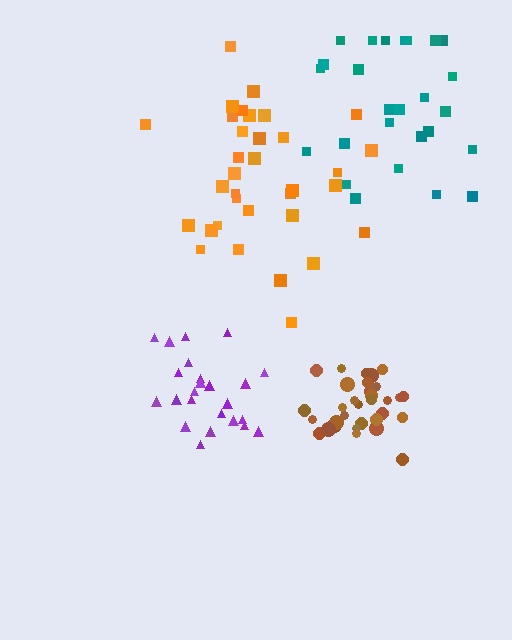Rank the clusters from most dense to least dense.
brown, purple, orange, teal.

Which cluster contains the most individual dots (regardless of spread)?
Orange (34).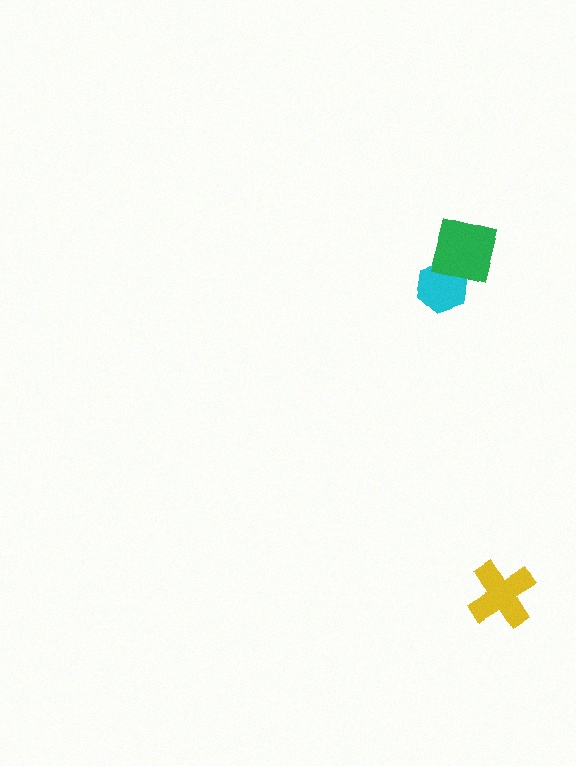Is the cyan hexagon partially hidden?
Yes, it is partially covered by another shape.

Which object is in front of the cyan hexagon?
The green square is in front of the cyan hexagon.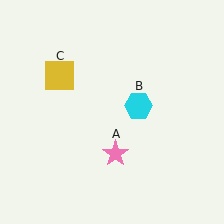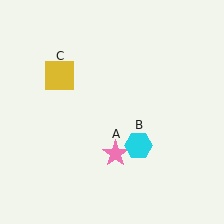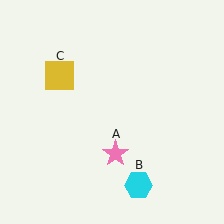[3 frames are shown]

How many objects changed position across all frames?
1 object changed position: cyan hexagon (object B).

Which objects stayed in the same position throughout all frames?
Pink star (object A) and yellow square (object C) remained stationary.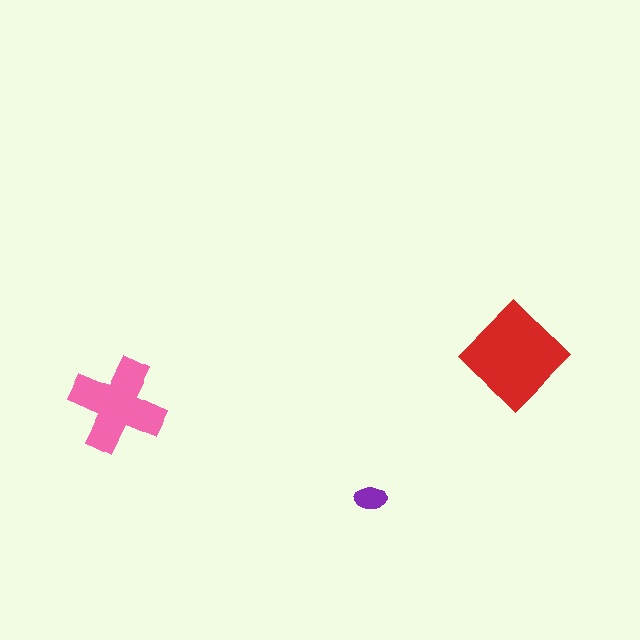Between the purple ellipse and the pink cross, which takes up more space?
The pink cross.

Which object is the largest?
The red diamond.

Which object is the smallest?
The purple ellipse.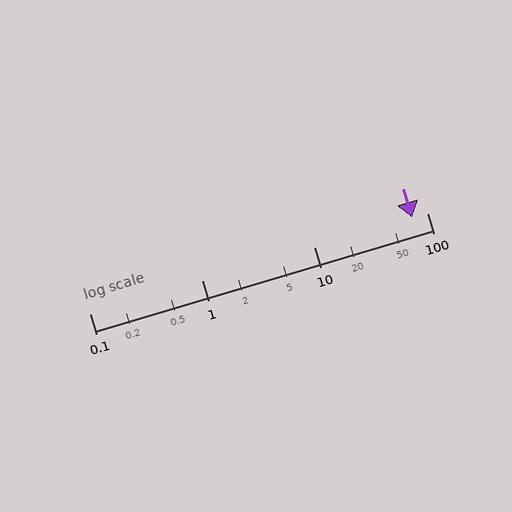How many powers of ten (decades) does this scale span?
The scale spans 3 decades, from 0.1 to 100.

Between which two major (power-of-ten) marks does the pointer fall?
The pointer is between 10 and 100.